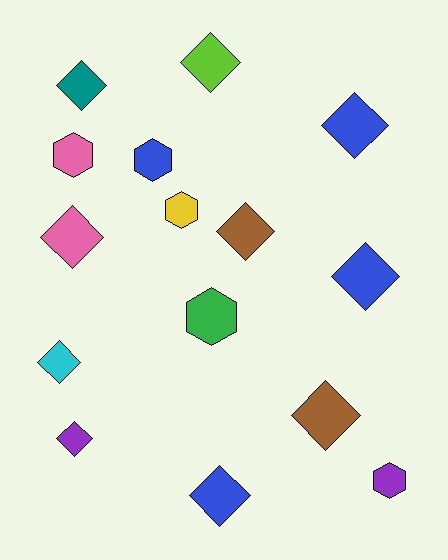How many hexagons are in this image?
There are 5 hexagons.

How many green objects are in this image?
There is 1 green object.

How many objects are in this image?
There are 15 objects.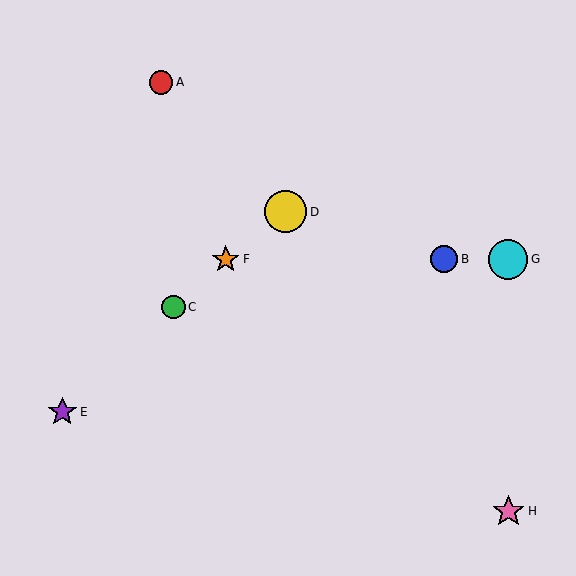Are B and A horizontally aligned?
No, B is at y≈259 and A is at y≈83.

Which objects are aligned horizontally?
Objects B, F, G are aligned horizontally.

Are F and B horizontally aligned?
Yes, both are at y≈259.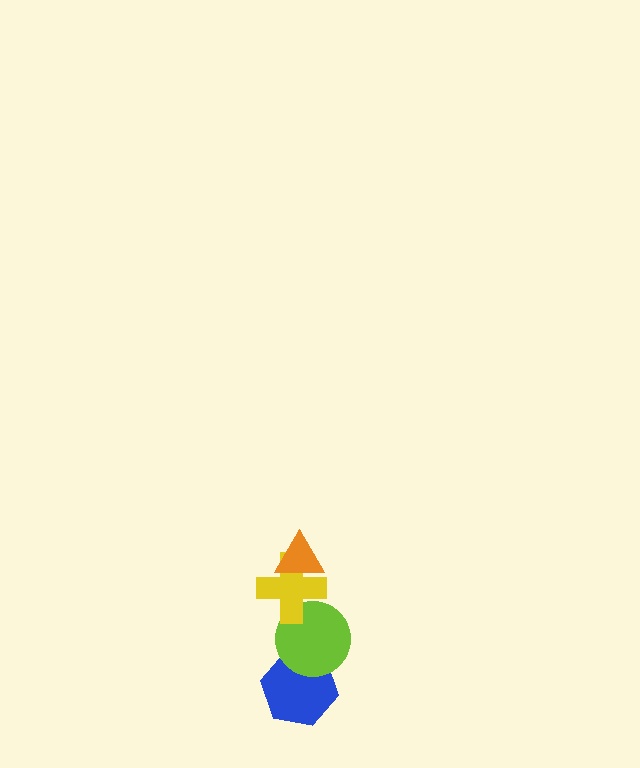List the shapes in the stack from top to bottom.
From top to bottom: the orange triangle, the yellow cross, the lime circle, the blue hexagon.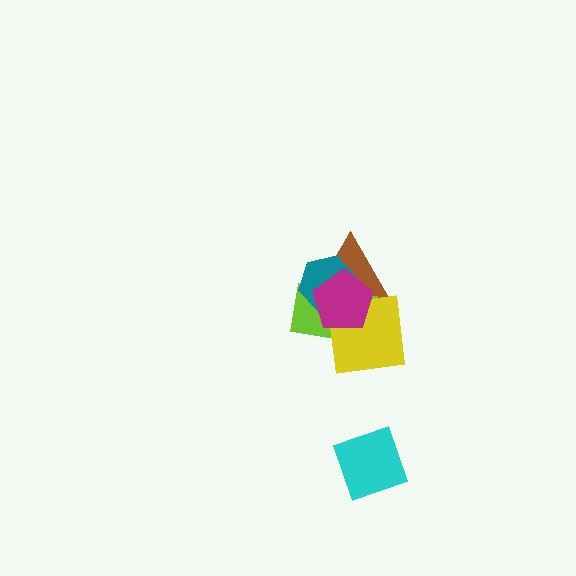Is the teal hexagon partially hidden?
Yes, it is partially covered by another shape.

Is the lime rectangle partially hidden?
Yes, it is partially covered by another shape.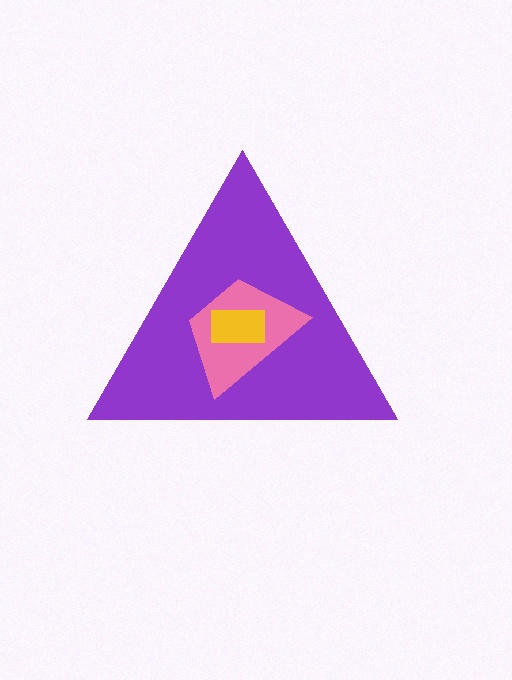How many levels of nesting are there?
3.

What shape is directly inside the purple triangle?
The pink trapezoid.